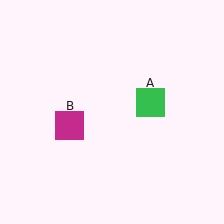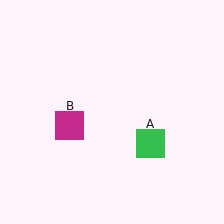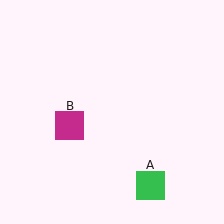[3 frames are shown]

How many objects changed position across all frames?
1 object changed position: green square (object A).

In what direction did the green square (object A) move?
The green square (object A) moved down.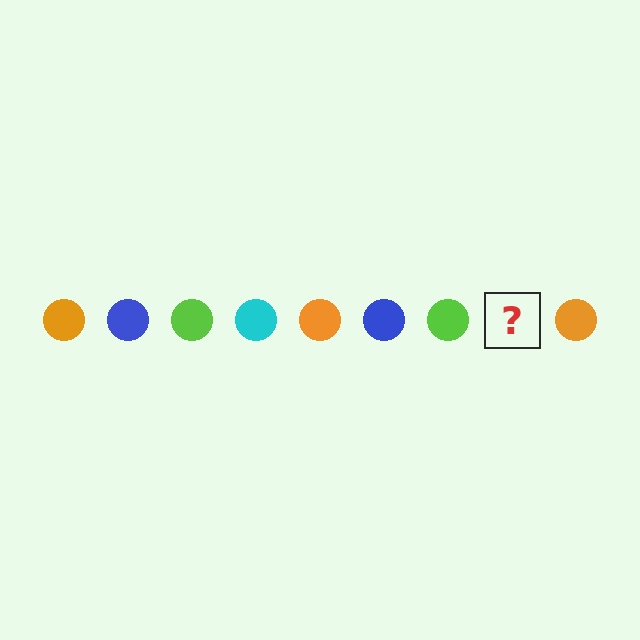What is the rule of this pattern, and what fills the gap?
The rule is that the pattern cycles through orange, blue, lime, cyan circles. The gap should be filled with a cyan circle.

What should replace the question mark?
The question mark should be replaced with a cyan circle.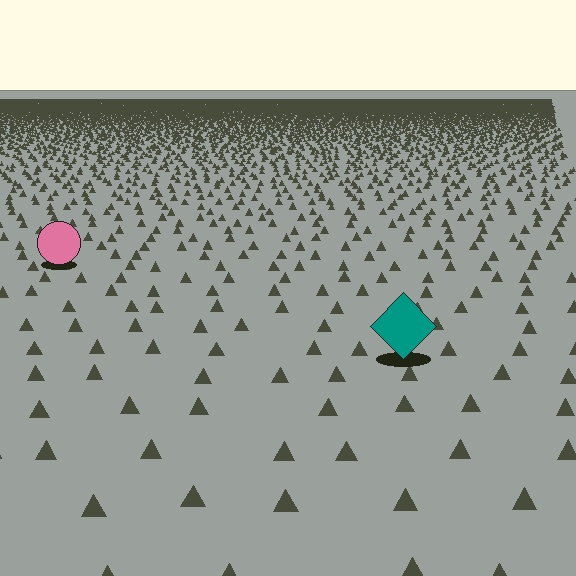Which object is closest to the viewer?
The teal diamond is closest. The texture marks near it are larger and more spread out.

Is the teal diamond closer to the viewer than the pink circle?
Yes. The teal diamond is closer — you can tell from the texture gradient: the ground texture is coarser near it.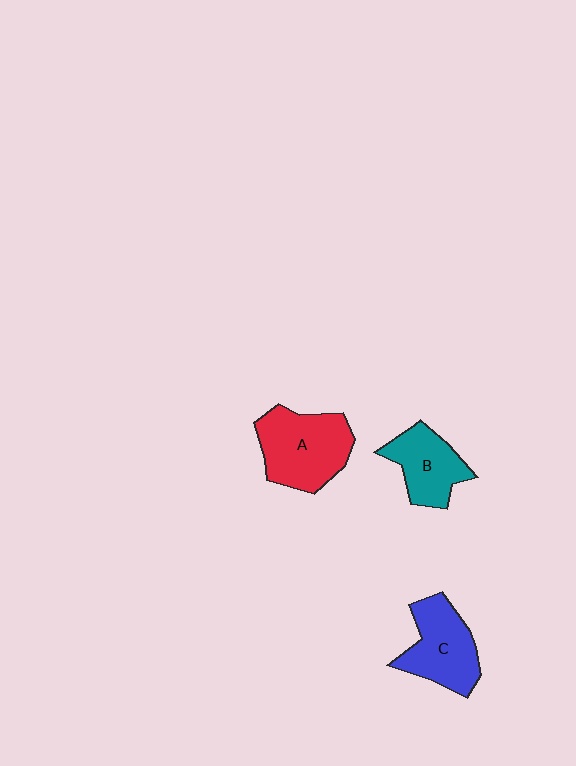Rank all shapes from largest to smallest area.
From largest to smallest: A (red), C (blue), B (teal).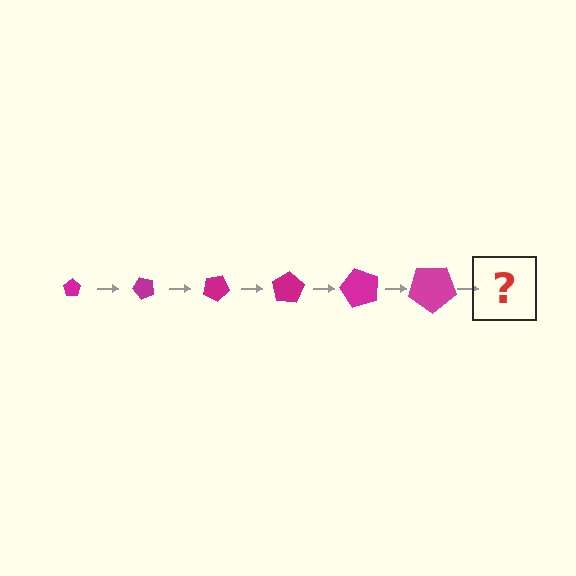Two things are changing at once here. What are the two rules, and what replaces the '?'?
The two rules are that the pentagon grows larger each step and it rotates 50 degrees each step. The '?' should be a pentagon, larger than the previous one and rotated 300 degrees from the start.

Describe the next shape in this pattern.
It should be a pentagon, larger than the previous one and rotated 300 degrees from the start.